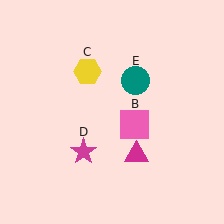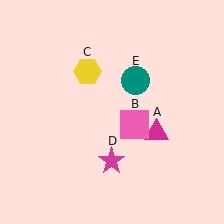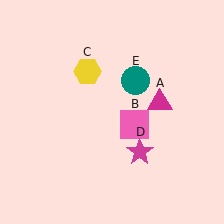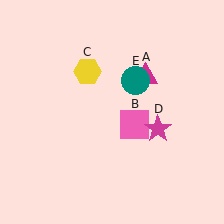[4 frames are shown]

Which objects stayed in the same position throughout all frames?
Pink square (object B) and yellow hexagon (object C) and teal circle (object E) remained stationary.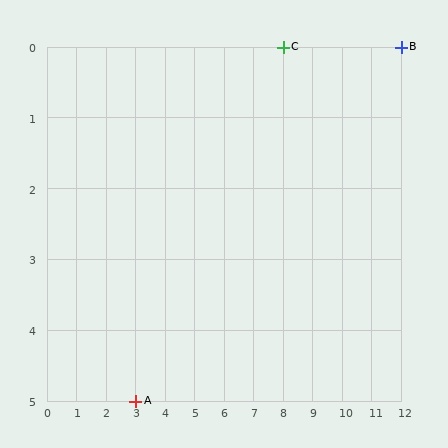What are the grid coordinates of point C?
Point C is at grid coordinates (8, 0).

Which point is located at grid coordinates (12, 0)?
Point B is at (12, 0).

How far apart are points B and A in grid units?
Points B and A are 9 columns and 5 rows apart (about 10.3 grid units diagonally).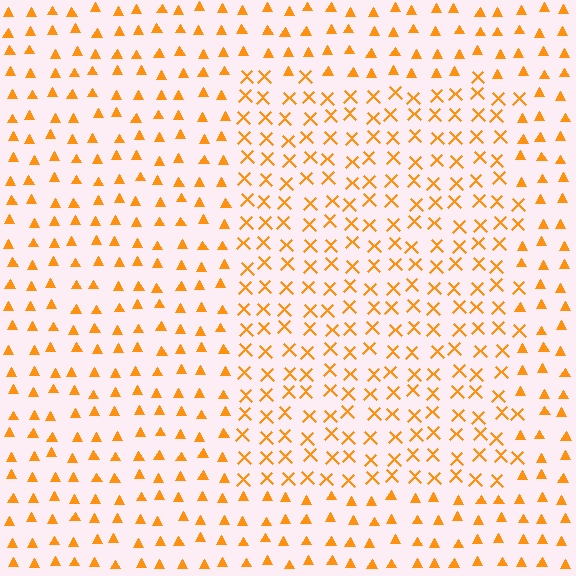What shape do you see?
I see a rectangle.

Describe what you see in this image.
The image is filled with small orange elements arranged in a uniform grid. A rectangle-shaped region contains X marks, while the surrounding area contains triangles. The boundary is defined purely by the change in element shape.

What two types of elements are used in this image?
The image uses X marks inside the rectangle region and triangles outside it.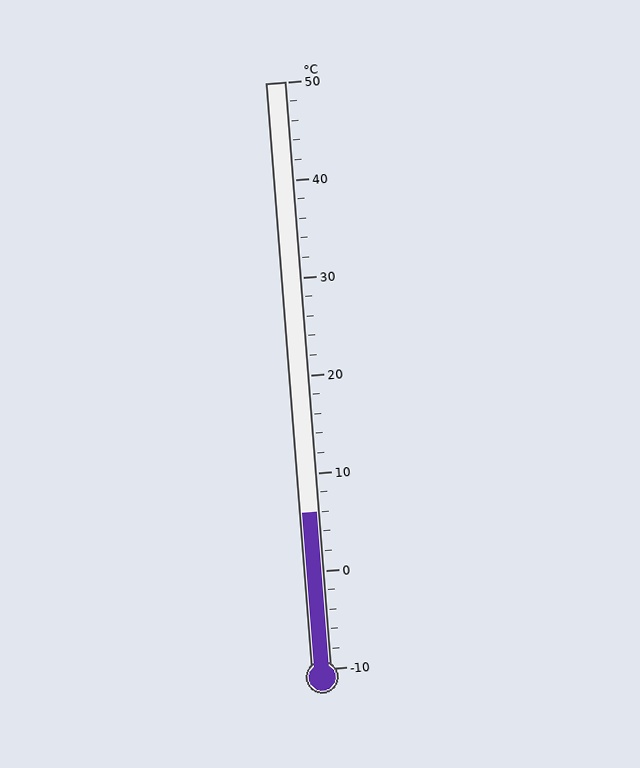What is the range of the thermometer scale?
The thermometer scale ranges from -10°C to 50°C.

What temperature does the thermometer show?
The thermometer shows approximately 6°C.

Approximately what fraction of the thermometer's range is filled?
The thermometer is filled to approximately 25% of its range.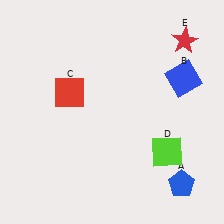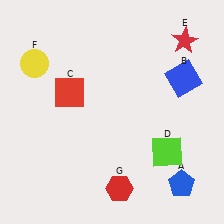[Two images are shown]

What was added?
A yellow circle (F), a red hexagon (G) were added in Image 2.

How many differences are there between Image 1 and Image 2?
There are 2 differences between the two images.